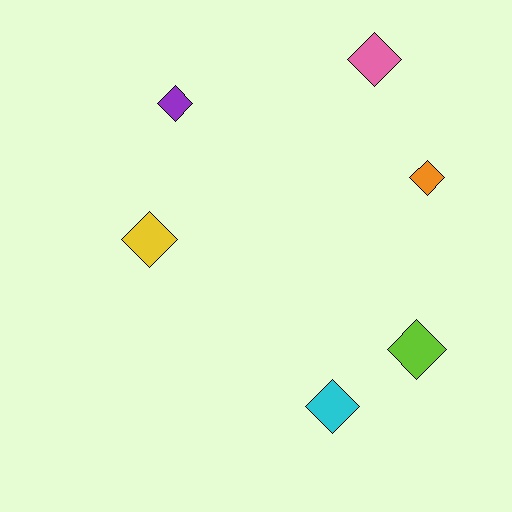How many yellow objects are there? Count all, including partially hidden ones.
There is 1 yellow object.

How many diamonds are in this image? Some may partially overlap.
There are 6 diamonds.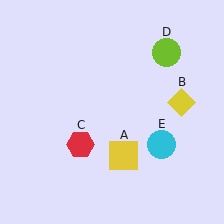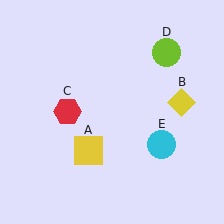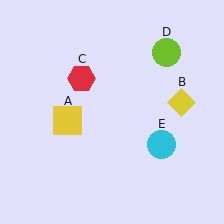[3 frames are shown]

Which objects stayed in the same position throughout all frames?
Yellow diamond (object B) and lime circle (object D) and cyan circle (object E) remained stationary.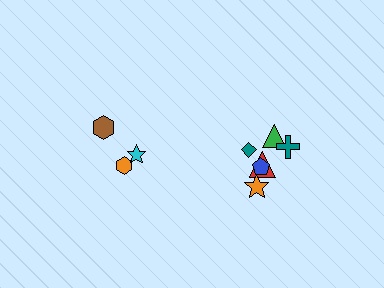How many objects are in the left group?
There are 3 objects.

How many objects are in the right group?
There are 6 objects.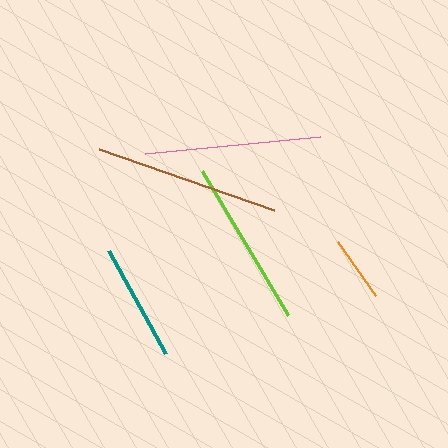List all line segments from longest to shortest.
From longest to shortest: brown, pink, lime, teal, orange.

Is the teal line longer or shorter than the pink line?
The pink line is longer than the teal line.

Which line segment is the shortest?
The orange line is the shortest at approximately 66 pixels.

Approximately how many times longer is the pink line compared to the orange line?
The pink line is approximately 2.7 times the length of the orange line.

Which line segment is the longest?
The brown line is the longest at approximately 186 pixels.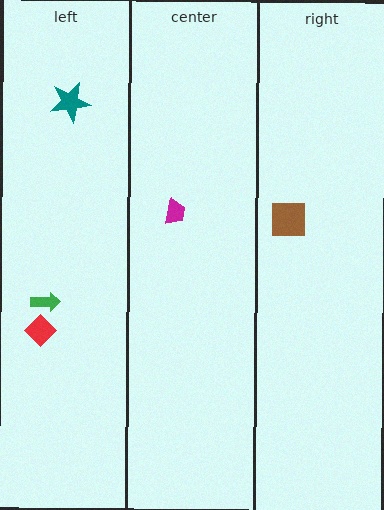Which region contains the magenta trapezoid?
The center region.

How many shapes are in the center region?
1.